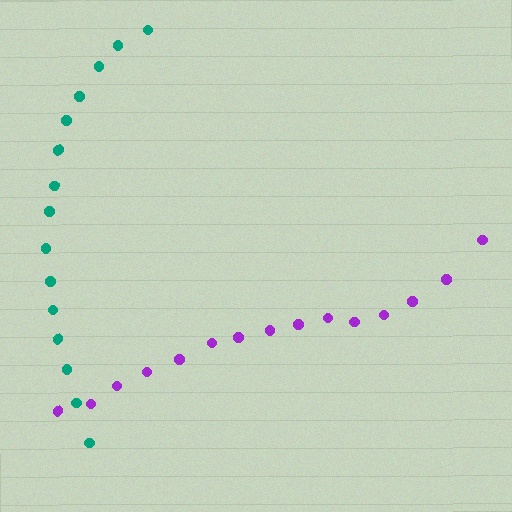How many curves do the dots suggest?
There are 2 distinct paths.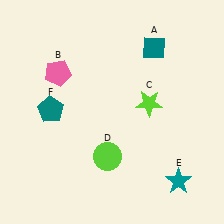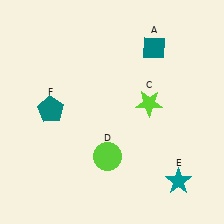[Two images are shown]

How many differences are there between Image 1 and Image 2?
There is 1 difference between the two images.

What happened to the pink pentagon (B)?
The pink pentagon (B) was removed in Image 2. It was in the top-left area of Image 1.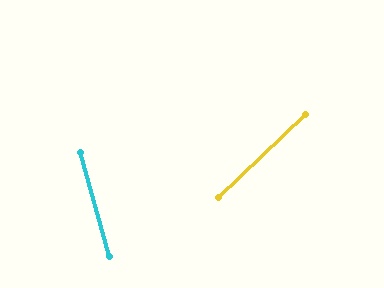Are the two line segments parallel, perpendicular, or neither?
Neither parallel nor perpendicular — they differ by about 62°.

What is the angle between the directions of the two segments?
Approximately 62 degrees.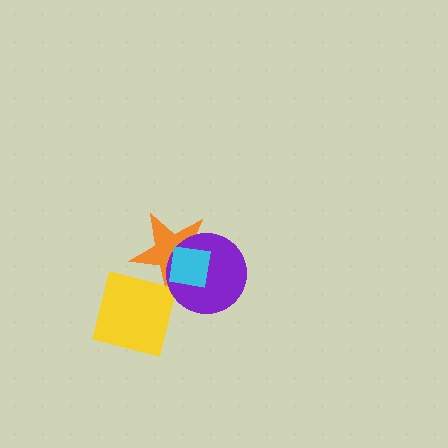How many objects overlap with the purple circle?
2 objects overlap with the purple circle.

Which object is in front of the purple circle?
The cyan square is in front of the purple circle.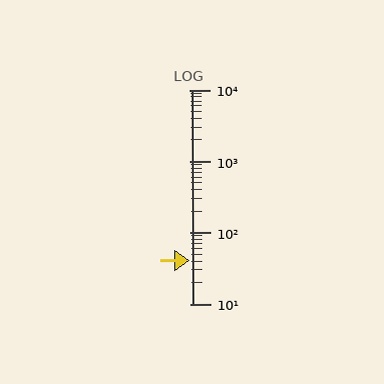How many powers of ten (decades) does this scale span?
The scale spans 3 decades, from 10 to 10000.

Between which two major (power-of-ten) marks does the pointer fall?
The pointer is between 10 and 100.